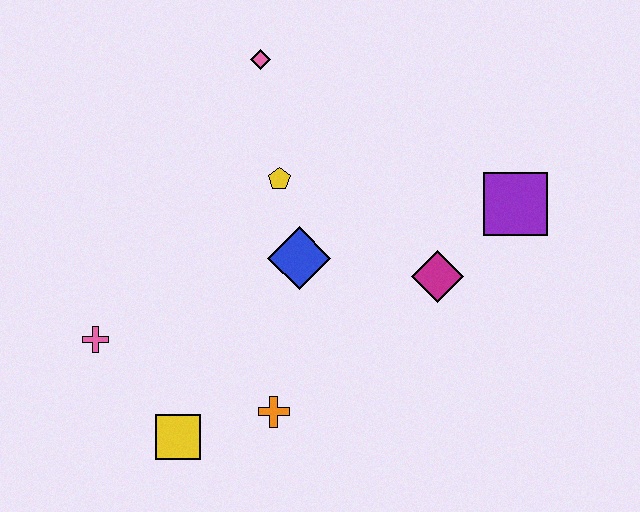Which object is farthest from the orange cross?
The pink diamond is farthest from the orange cross.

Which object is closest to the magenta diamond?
The purple square is closest to the magenta diamond.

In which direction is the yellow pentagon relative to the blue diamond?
The yellow pentagon is above the blue diamond.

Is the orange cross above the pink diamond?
No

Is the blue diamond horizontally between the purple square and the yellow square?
Yes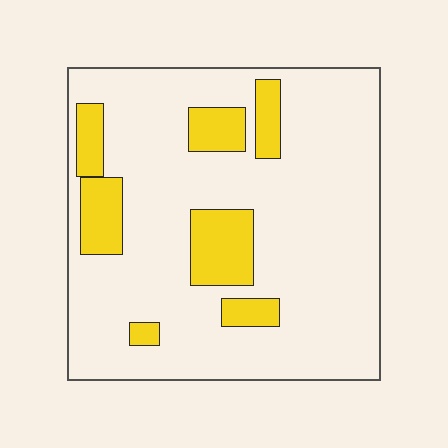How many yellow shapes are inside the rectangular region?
7.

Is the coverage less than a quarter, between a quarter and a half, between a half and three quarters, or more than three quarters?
Less than a quarter.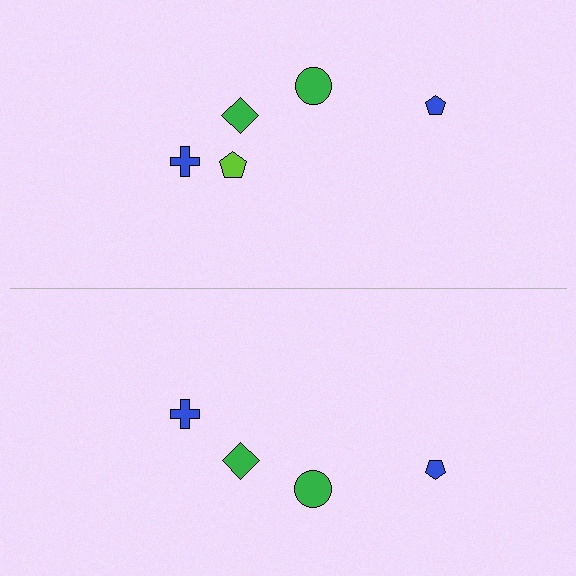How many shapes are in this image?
There are 9 shapes in this image.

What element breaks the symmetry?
A lime pentagon is missing from the bottom side.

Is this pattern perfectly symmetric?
No, the pattern is not perfectly symmetric. A lime pentagon is missing from the bottom side.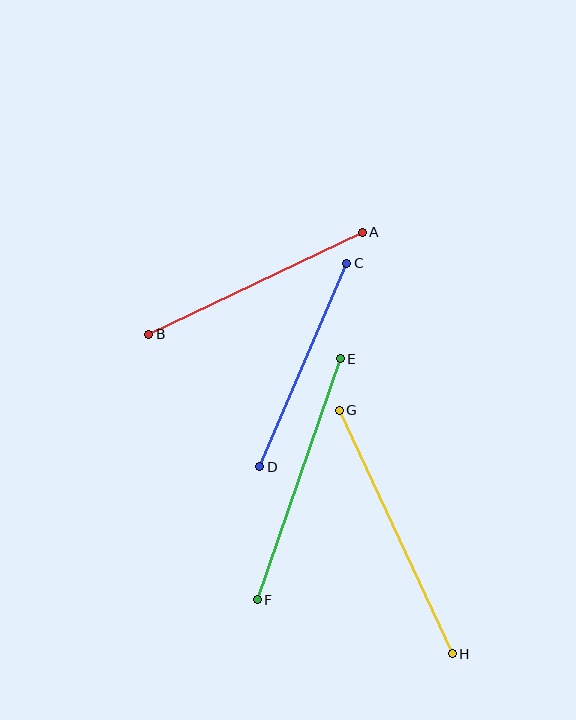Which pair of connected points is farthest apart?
Points G and H are farthest apart.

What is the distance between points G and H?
The distance is approximately 268 pixels.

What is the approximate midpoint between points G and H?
The midpoint is at approximately (396, 532) pixels.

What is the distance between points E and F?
The distance is approximately 255 pixels.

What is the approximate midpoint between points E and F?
The midpoint is at approximately (299, 479) pixels.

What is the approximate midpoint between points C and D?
The midpoint is at approximately (303, 365) pixels.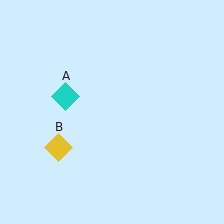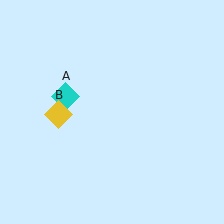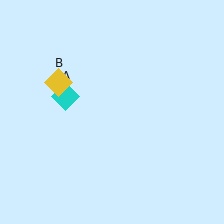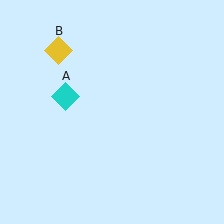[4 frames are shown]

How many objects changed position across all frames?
1 object changed position: yellow diamond (object B).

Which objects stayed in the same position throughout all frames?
Cyan diamond (object A) remained stationary.